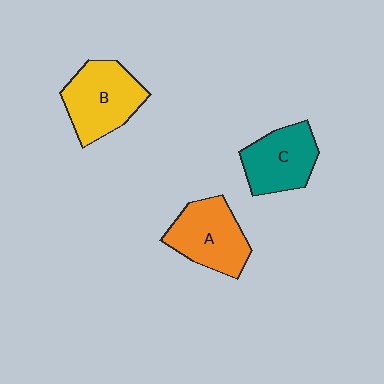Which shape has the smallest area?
Shape C (teal).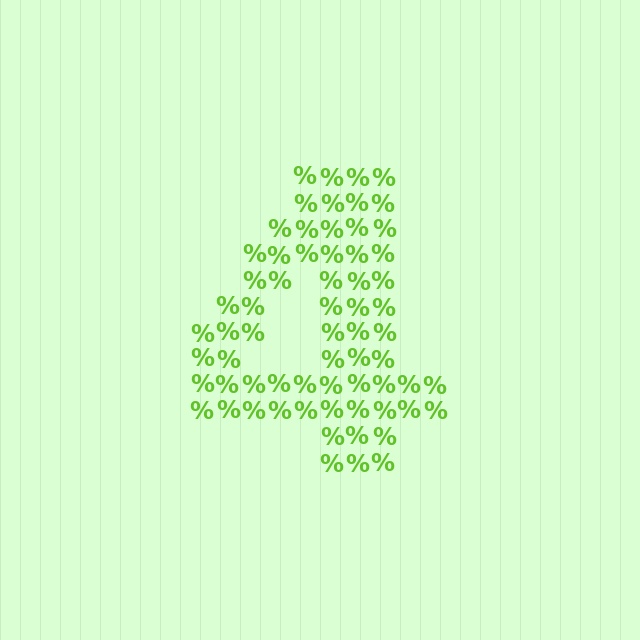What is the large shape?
The large shape is the digit 4.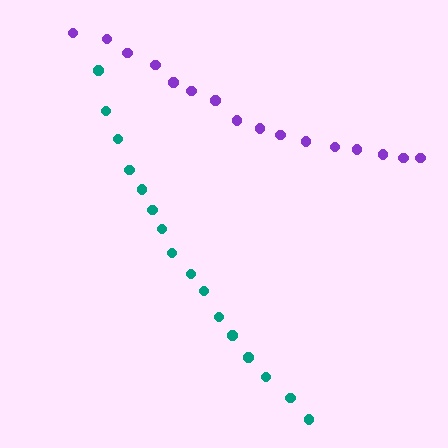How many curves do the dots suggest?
There are 2 distinct paths.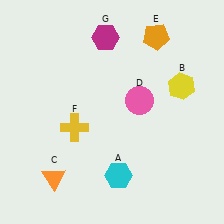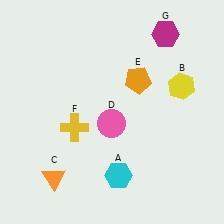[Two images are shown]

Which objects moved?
The objects that moved are: the pink circle (D), the orange pentagon (E), the magenta hexagon (G).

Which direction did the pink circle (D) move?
The pink circle (D) moved left.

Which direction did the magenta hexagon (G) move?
The magenta hexagon (G) moved right.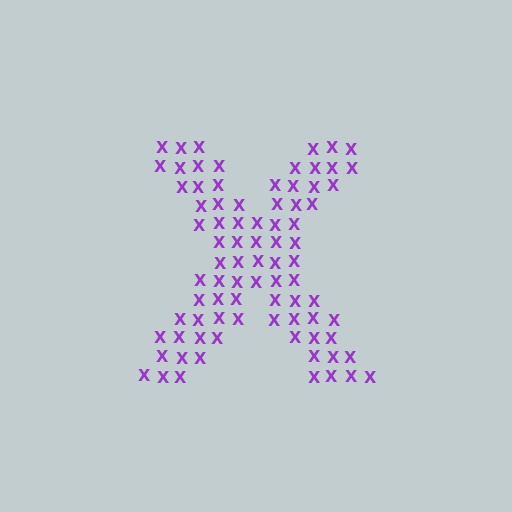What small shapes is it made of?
It is made of small letter X's.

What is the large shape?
The large shape is the letter X.